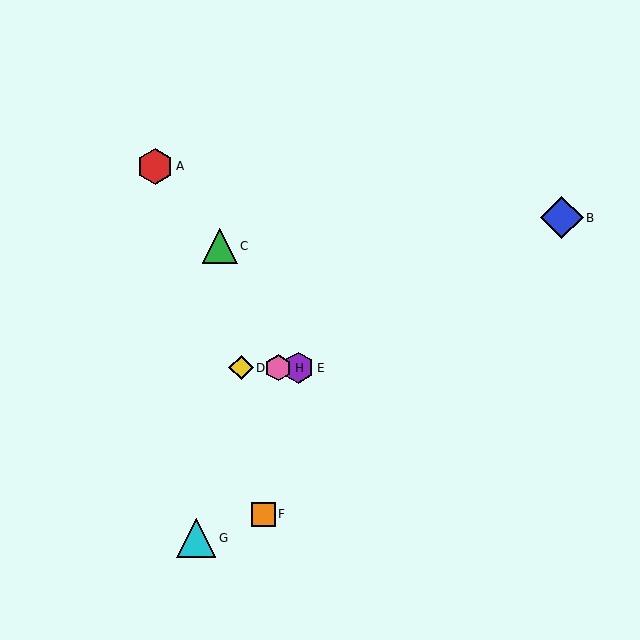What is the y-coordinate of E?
Object E is at y≈368.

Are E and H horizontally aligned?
Yes, both are at y≈368.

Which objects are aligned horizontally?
Objects D, E, H are aligned horizontally.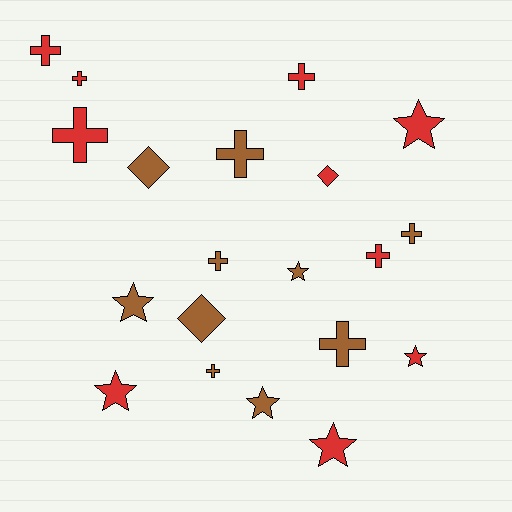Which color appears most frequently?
Brown, with 10 objects.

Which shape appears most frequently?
Cross, with 10 objects.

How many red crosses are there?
There are 5 red crosses.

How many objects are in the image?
There are 20 objects.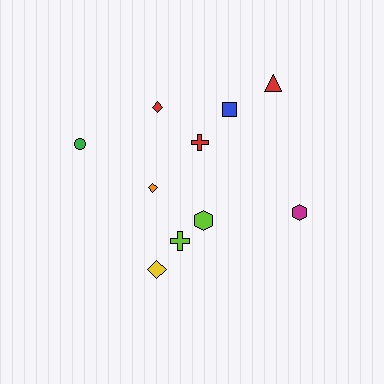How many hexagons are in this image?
There are 2 hexagons.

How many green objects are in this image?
There is 1 green object.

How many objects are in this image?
There are 10 objects.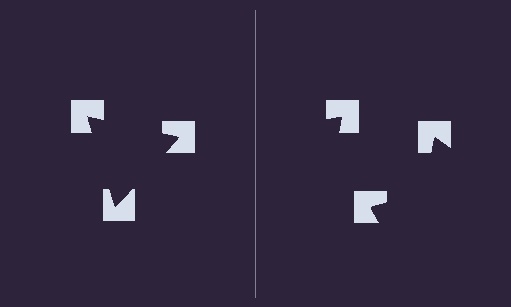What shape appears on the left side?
An illusory triangle.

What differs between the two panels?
The notched squares are positioned identically on both sides; only the wedge orientations differ. On the left they align to a triangle; on the right they are misaligned.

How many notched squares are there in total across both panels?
6 — 3 on each side.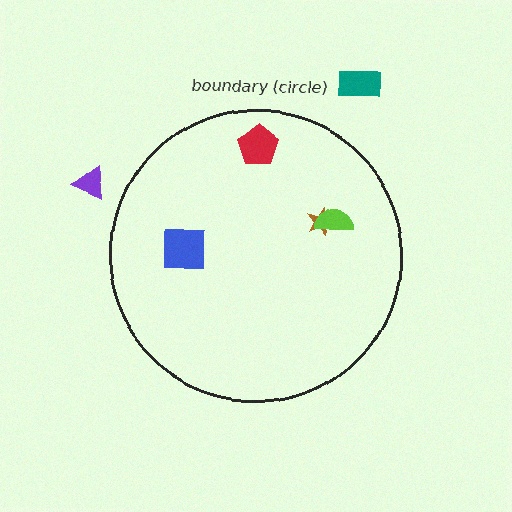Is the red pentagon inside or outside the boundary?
Inside.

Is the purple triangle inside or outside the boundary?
Outside.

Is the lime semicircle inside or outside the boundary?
Inside.